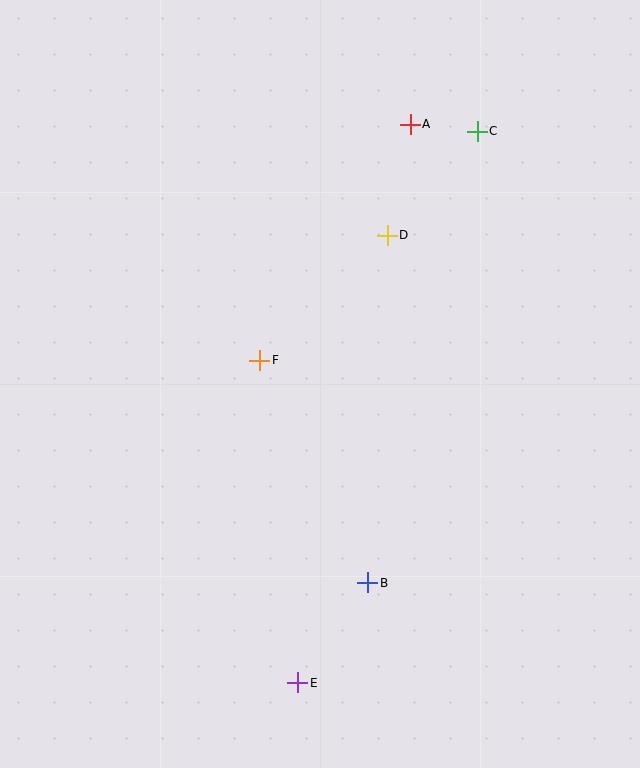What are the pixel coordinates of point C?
Point C is at (477, 131).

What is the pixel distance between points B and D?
The distance between B and D is 348 pixels.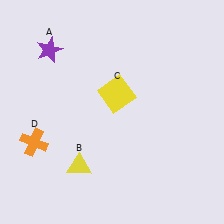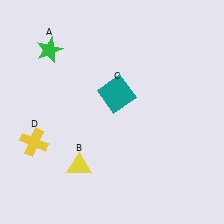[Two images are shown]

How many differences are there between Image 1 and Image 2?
There are 3 differences between the two images.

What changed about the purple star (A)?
In Image 1, A is purple. In Image 2, it changed to green.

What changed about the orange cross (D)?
In Image 1, D is orange. In Image 2, it changed to yellow.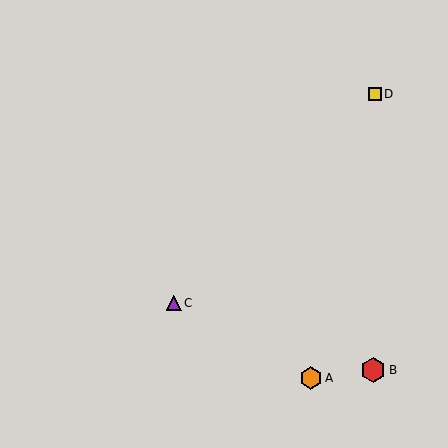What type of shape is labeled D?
Shape D is a yellow square.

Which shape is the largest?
The red hexagon (labeled B) is the largest.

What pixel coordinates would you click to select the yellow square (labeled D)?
Click at (375, 94) to select the yellow square D.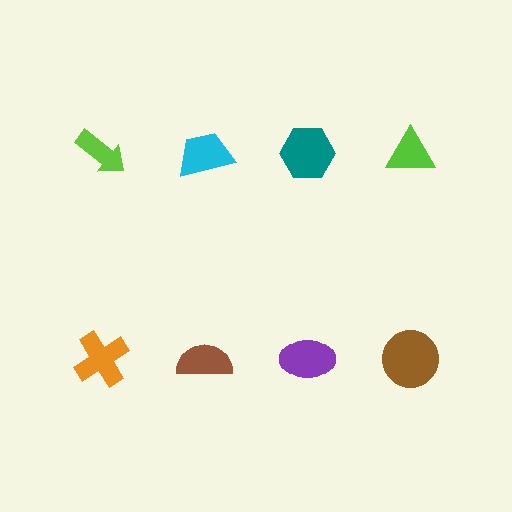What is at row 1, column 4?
A lime triangle.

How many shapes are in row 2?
4 shapes.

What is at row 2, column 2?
A brown semicircle.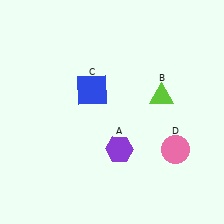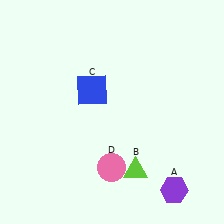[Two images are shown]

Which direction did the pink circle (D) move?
The pink circle (D) moved left.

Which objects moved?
The objects that moved are: the purple hexagon (A), the lime triangle (B), the pink circle (D).